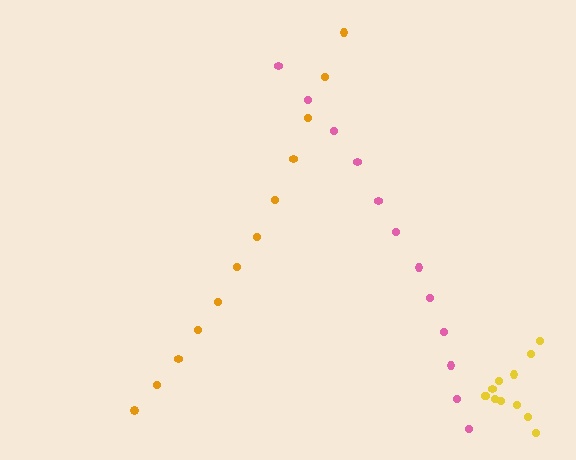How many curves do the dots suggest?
There are 3 distinct paths.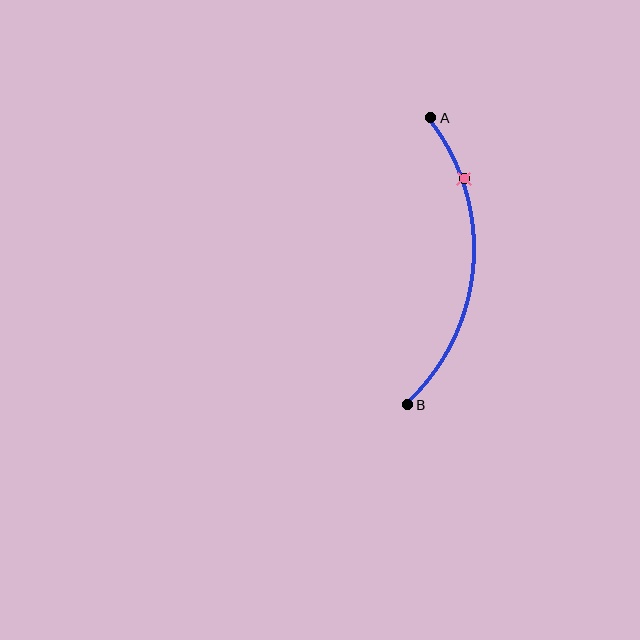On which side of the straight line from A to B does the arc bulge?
The arc bulges to the right of the straight line connecting A and B.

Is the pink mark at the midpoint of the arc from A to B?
No. The pink mark lies on the arc but is closer to endpoint A. The arc midpoint would be at the point on the curve equidistant along the arc from both A and B.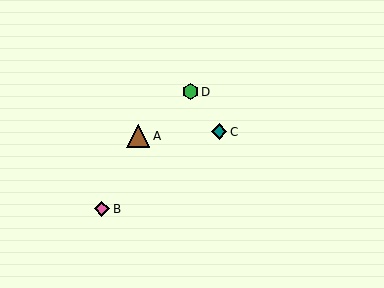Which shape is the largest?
The brown triangle (labeled A) is the largest.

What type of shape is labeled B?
Shape B is a pink diamond.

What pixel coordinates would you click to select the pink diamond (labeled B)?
Click at (102, 209) to select the pink diamond B.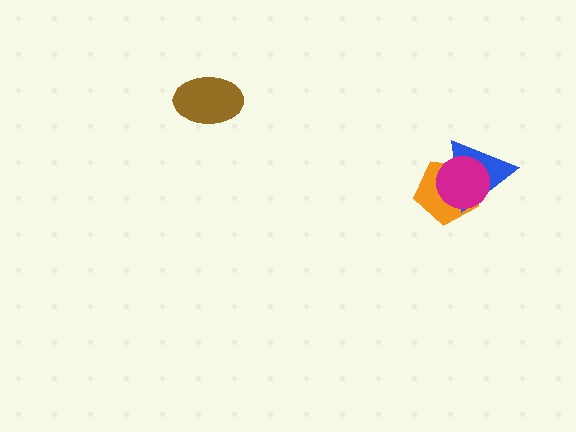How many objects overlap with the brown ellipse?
0 objects overlap with the brown ellipse.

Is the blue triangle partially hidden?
Yes, it is partially covered by another shape.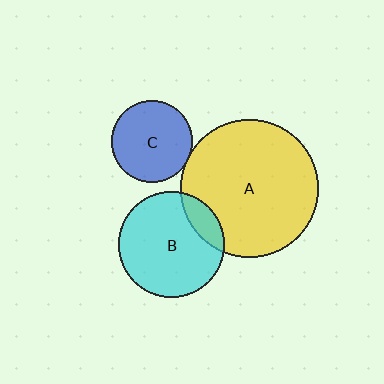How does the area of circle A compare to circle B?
Approximately 1.7 times.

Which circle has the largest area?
Circle A (yellow).